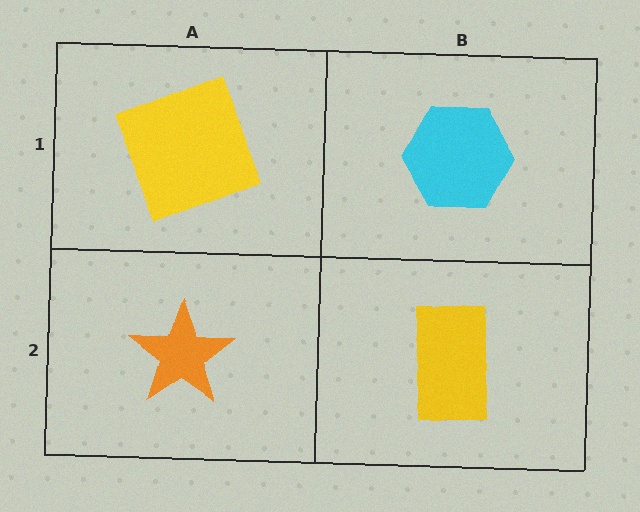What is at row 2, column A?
An orange star.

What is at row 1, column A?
A yellow square.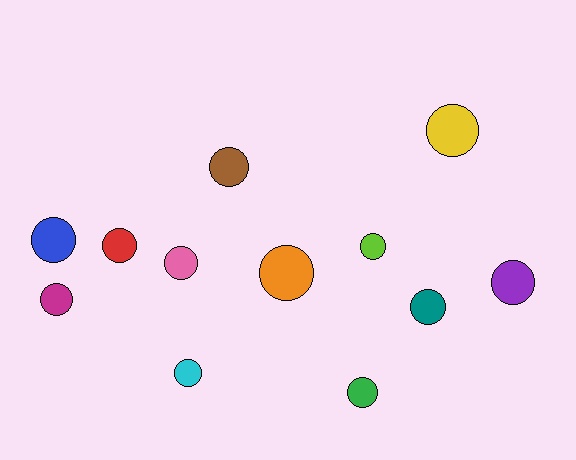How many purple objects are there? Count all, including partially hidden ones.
There is 1 purple object.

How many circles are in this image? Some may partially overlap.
There are 12 circles.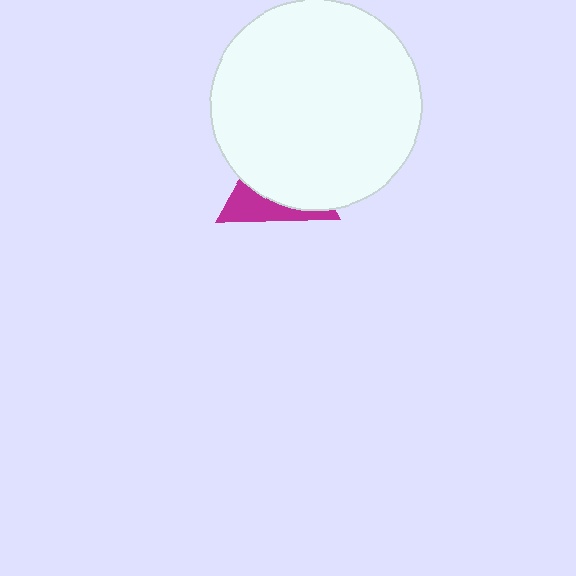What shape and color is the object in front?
The object in front is a white circle.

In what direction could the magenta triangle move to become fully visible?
The magenta triangle could move down. That would shift it out from behind the white circle entirely.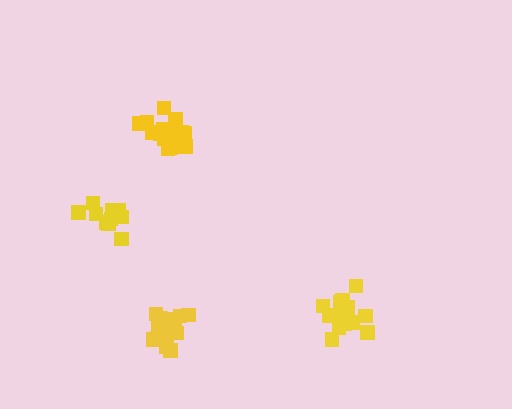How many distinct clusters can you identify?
There are 4 distinct clusters.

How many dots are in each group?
Group 1: 16 dots, Group 2: 17 dots, Group 3: 12 dots, Group 4: 16 dots (61 total).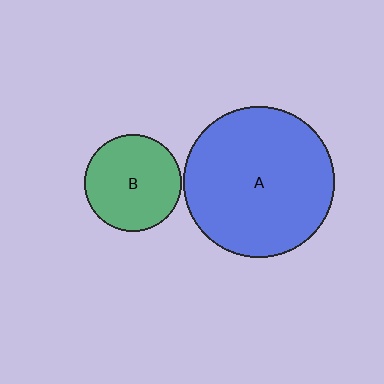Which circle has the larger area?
Circle A (blue).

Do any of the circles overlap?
No, none of the circles overlap.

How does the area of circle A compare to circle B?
Approximately 2.4 times.